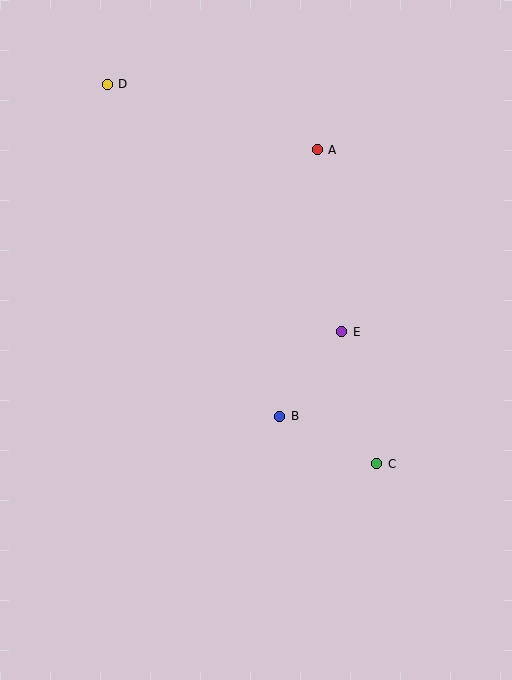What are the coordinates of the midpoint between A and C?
The midpoint between A and C is at (347, 307).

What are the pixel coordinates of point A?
Point A is at (317, 150).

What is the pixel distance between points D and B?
The distance between D and B is 374 pixels.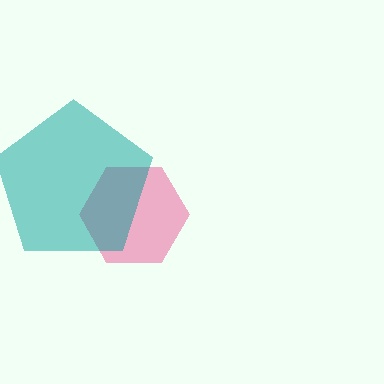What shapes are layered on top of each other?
The layered shapes are: a pink hexagon, a teal pentagon.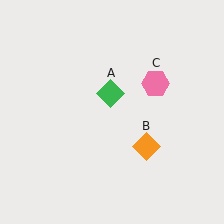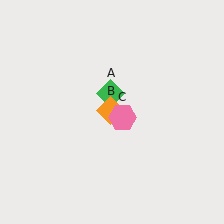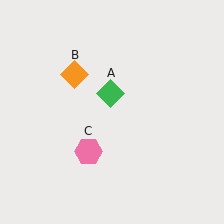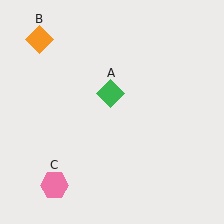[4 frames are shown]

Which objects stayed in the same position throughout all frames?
Green diamond (object A) remained stationary.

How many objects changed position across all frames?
2 objects changed position: orange diamond (object B), pink hexagon (object C).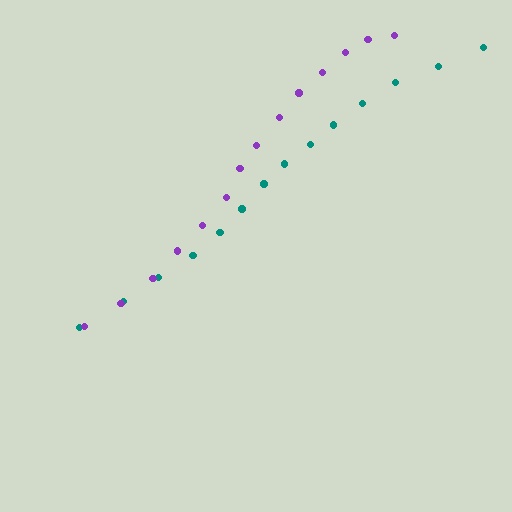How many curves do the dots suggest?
There are 2 distinct paths.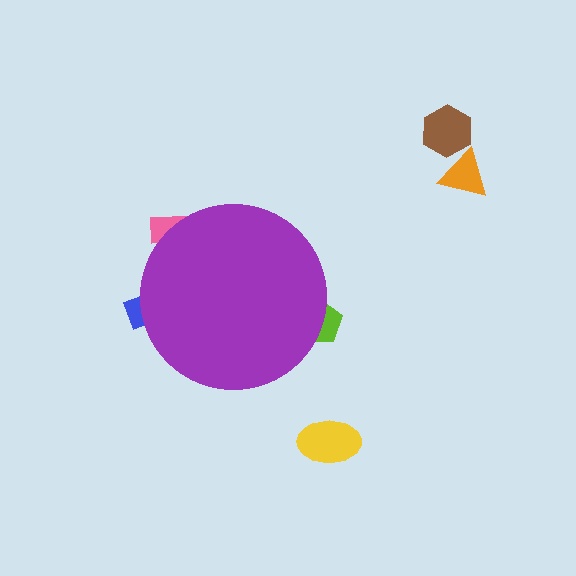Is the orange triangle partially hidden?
No, the orange triangle is fully visible.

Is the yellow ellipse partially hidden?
No, the yellow ellipse is fully visible.